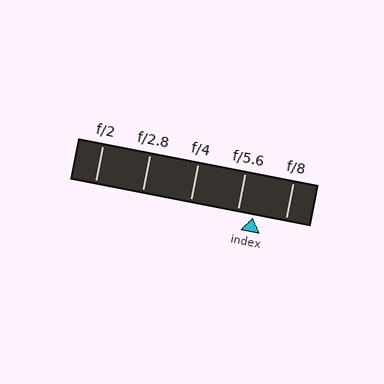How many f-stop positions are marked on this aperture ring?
There are 5 f-stop positions marked.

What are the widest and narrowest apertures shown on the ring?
The widest aperture shown is f/2 and the narrowest is f/8.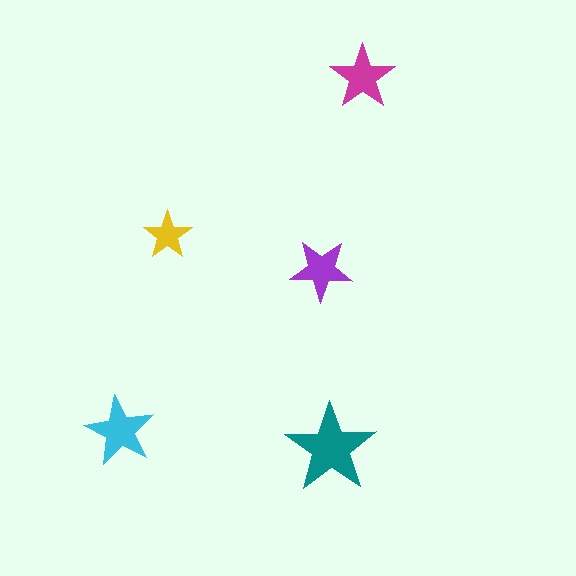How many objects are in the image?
There are 5 objects in the image.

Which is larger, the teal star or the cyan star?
The teal one.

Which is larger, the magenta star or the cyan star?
The cyan one.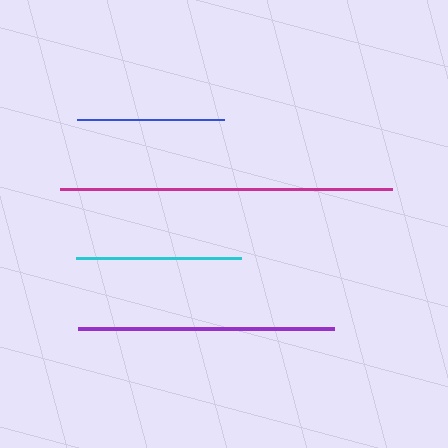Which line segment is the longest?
The magenta line is the longest at approximately 332 pixels.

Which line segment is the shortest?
The blue line is the shortest at approximately 147 pixels.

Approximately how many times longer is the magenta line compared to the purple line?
The magenta line is approximately 1.3 times the length of the purple line.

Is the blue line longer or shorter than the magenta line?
The magenta line is longer than the blue line.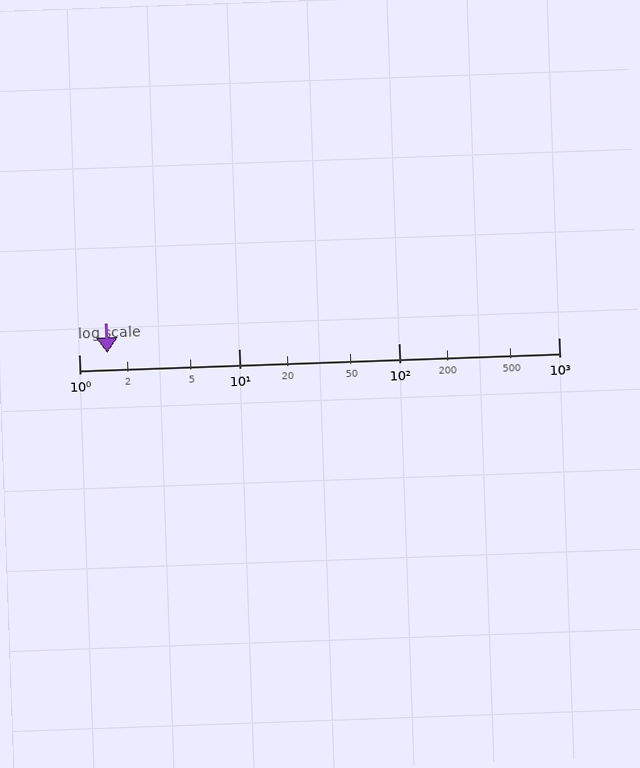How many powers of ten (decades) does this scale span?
The scale spans 3 decades, from 1 to 1000.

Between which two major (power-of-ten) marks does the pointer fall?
The pointer is between 1 and 10.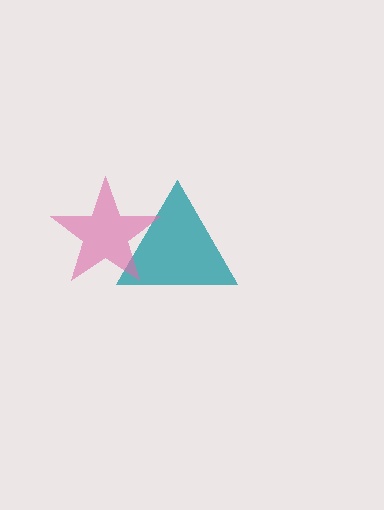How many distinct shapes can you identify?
There are 2 distinct shapes: a teal triangle, a pink star.